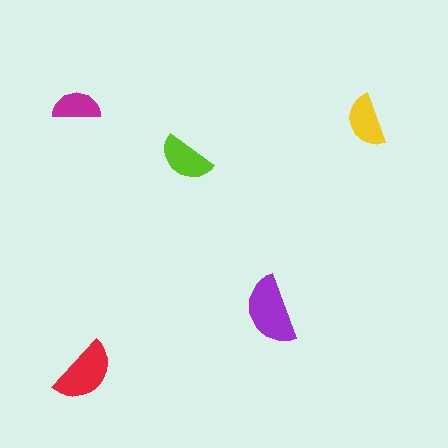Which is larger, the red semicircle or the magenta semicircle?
The red one.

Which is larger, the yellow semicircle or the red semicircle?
The red one.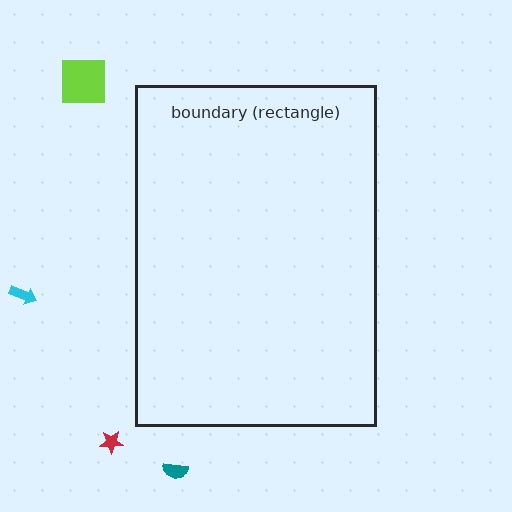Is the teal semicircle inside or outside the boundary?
Outside.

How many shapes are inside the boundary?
0 inside, 4 outside.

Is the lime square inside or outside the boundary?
Outside.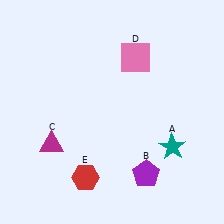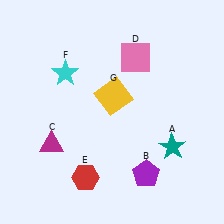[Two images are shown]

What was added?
A cyan star (F), a yellow square (G) were added in Image 2.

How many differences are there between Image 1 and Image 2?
There are 2 differences between the two images.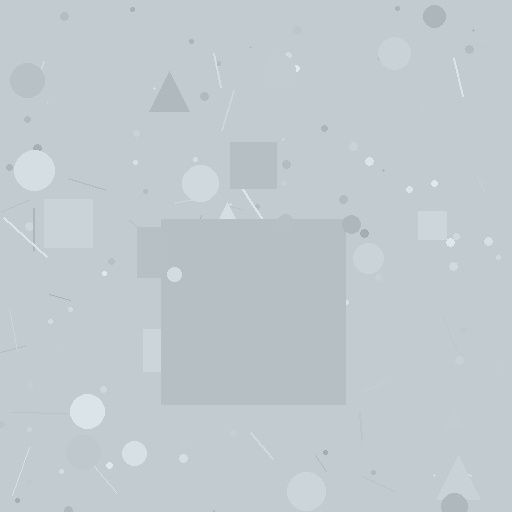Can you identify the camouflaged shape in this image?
The camouflaged shape is a square.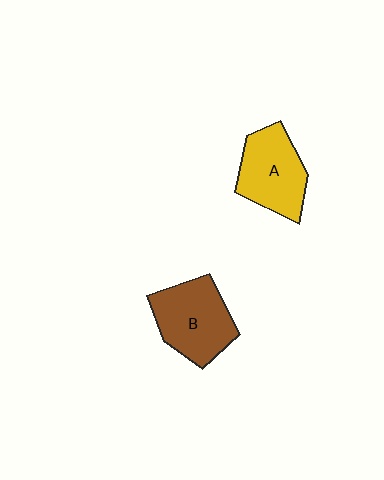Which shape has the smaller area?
Shape A (yellow).